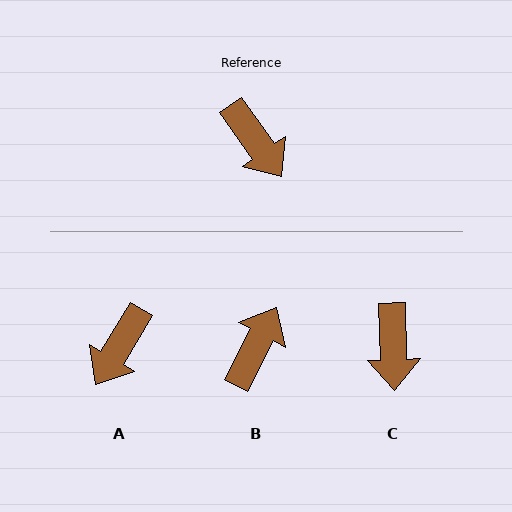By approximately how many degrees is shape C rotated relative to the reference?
Approximately 33 degrees clockwise.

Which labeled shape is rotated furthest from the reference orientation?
B, about 117 degrees away.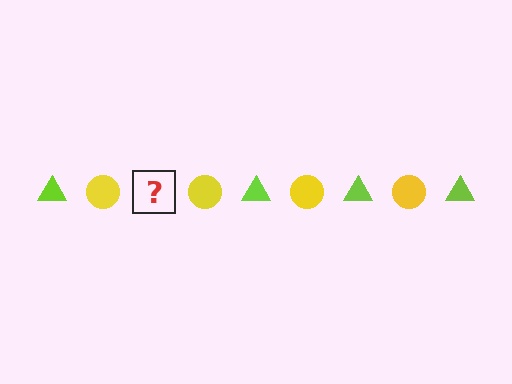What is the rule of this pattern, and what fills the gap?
The rule is that the pattern alternates between lime triangle and yellow circle. The gap should be filled with a lime triangle.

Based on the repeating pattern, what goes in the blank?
The blank should be a lime triangle.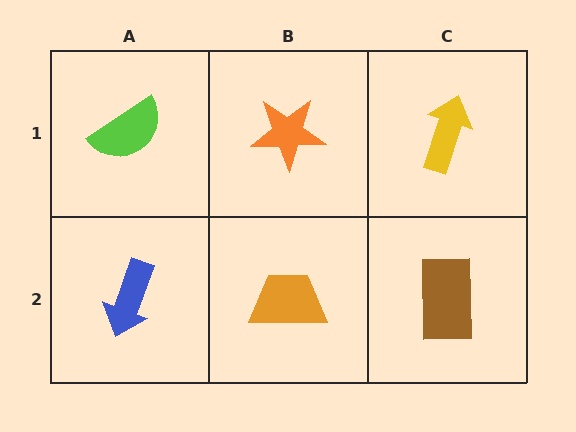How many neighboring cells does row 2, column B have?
3.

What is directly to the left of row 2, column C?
An orange trapezoid.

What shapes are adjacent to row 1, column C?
A brown rectangle (row 2, column C), an orange star (row 1, column B).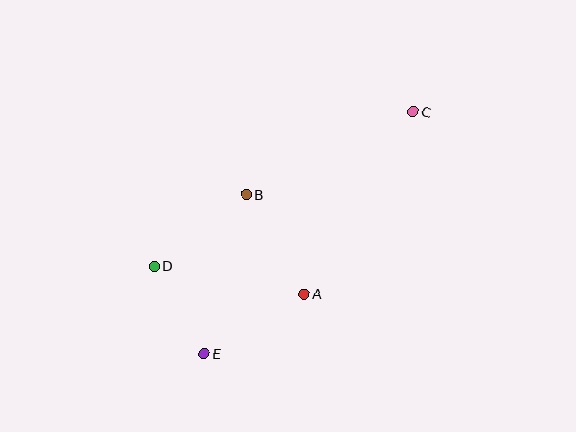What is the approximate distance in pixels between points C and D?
The distance between C and D is approximately 301 pixels.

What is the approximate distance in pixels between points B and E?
The distance between B and E is approximately 164 pixels.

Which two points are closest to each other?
Points D and E are closest to each other.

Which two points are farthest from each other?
Points C and E are farthest from each other.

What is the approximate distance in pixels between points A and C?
The distance between A and C is approximately 212 pixels.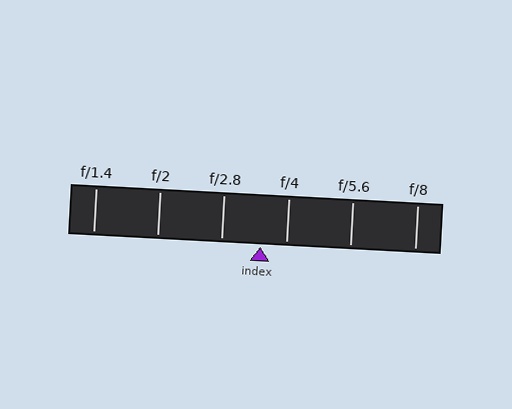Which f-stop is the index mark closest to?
The index mark is closest to f/4.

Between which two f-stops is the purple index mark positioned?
The index mark is between f/2.8 and f/4.